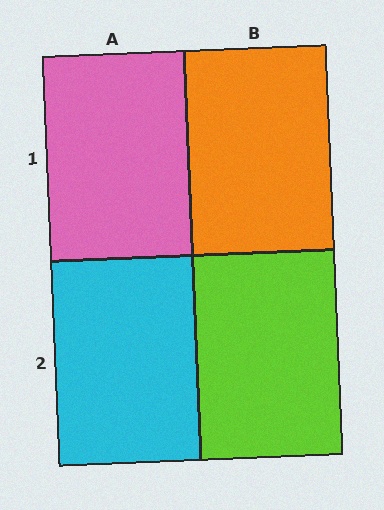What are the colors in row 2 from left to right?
Cyan, lime.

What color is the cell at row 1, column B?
Orange.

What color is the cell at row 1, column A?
Pink.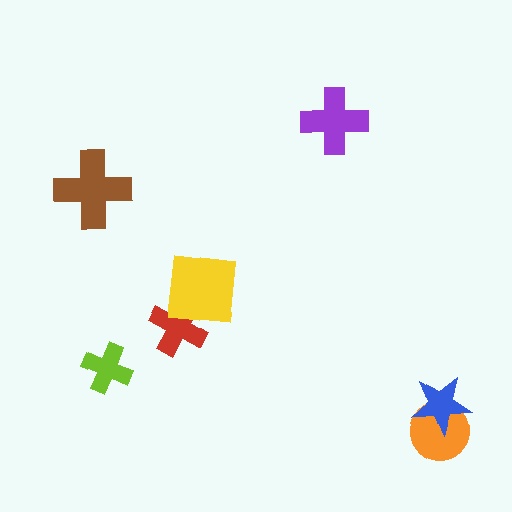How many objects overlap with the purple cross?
0 objects overlap with the purple cross.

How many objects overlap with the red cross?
1 object overlaps with the red cross.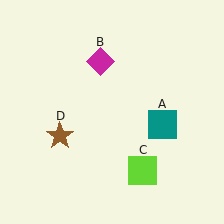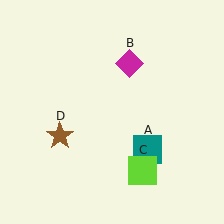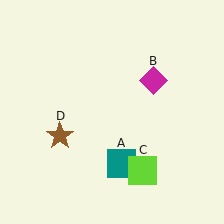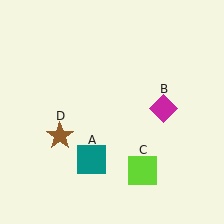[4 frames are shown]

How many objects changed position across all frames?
2 objects changed position: teal square (object A), magenta diamond (object B).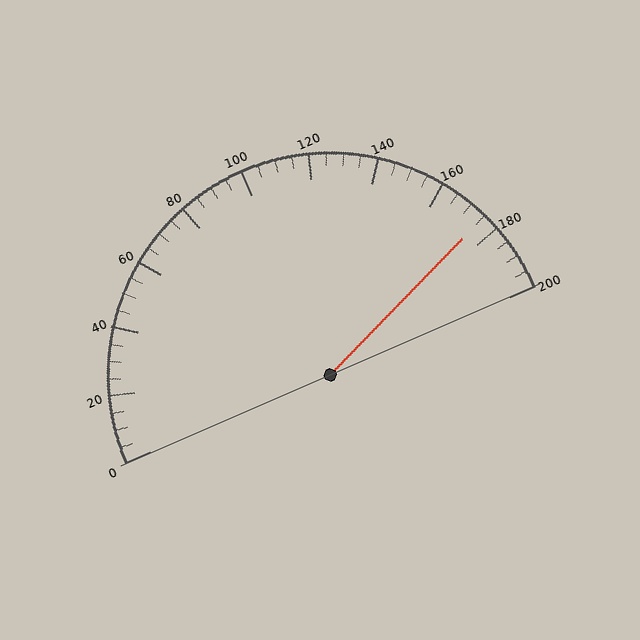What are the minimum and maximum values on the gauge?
The gauge ranges from 0 to 200.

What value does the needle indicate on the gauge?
The needle indicates approximately 175.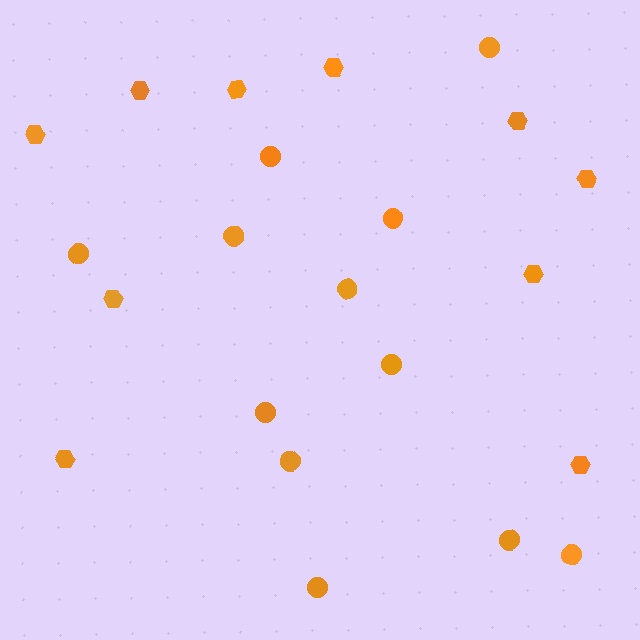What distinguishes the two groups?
There are 2 groups: one group of hexagons (10) and one group of circles (12).